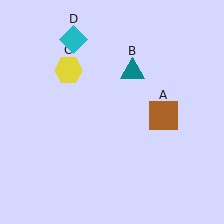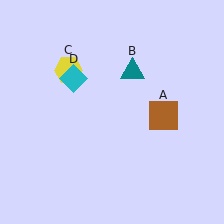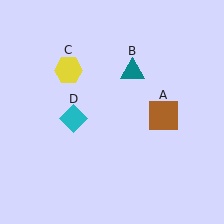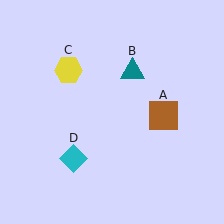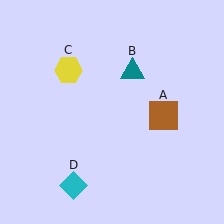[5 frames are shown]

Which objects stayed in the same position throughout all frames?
Brown square (object A) and teal triangle (object B) and yellow hexagon (object C) remained stationary.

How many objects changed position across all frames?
1 object changed position: cyan diamond (object D).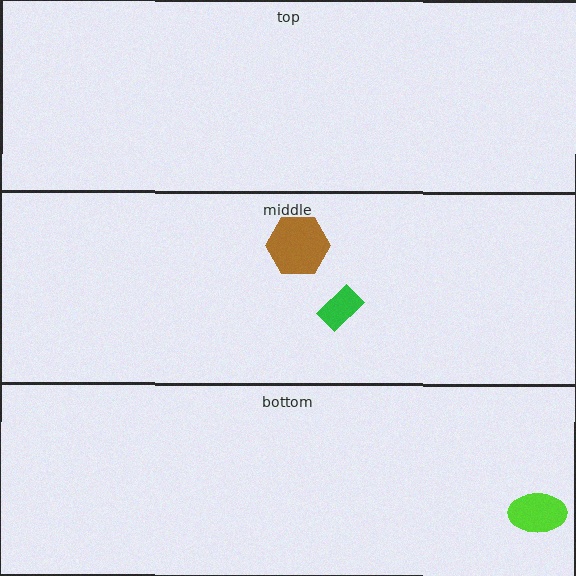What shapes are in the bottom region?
The lime ellipse.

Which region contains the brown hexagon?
The middle region.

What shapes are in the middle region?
The brown hexagon, the green rectangle.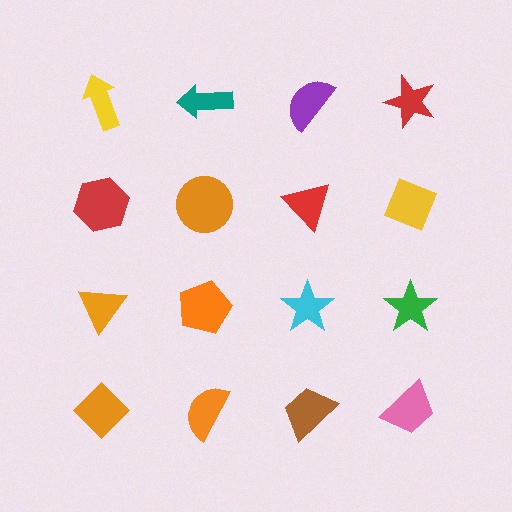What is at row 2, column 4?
A yellow diamond.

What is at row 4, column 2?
An orange semicircle.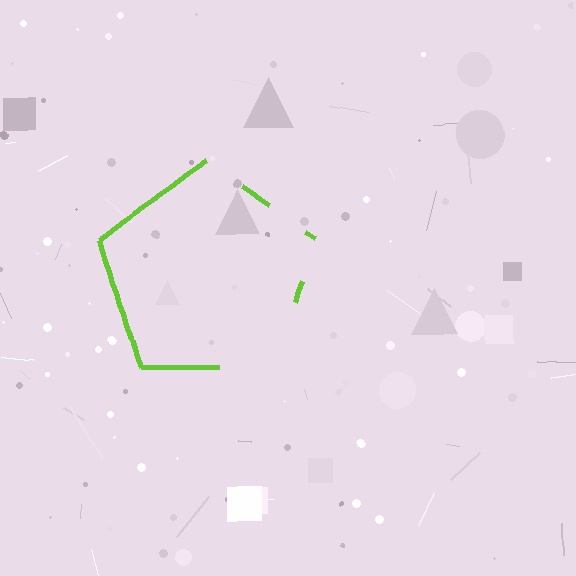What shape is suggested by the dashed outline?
The dashed outline suggests a pentagon.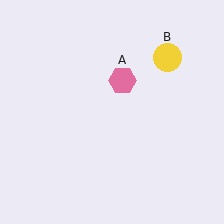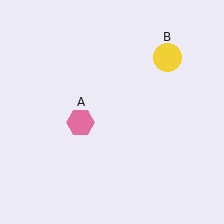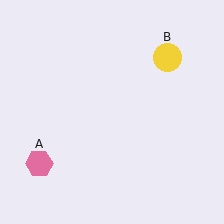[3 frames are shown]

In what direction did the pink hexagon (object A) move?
The pink hexagon (object A) moved down and to the left.